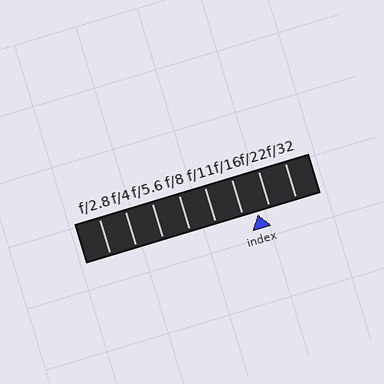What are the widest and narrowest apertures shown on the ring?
The widest aperture shown is f/2.8 and the narrowest is f/32.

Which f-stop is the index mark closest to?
The index mark is closest to f/22.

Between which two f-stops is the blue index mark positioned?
The index mark is between f/16 and f/22.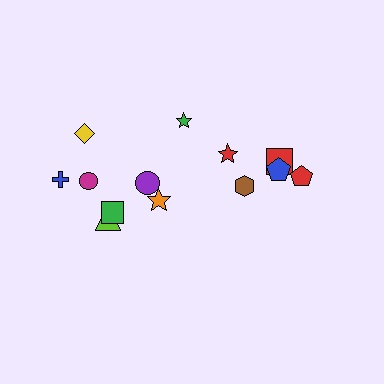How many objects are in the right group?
There are 5 objects.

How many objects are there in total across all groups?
There are 13 objects.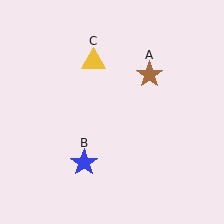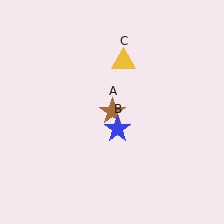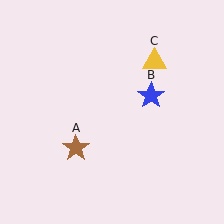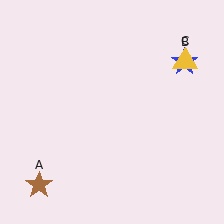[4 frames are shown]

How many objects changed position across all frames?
3 objects changed position: brown star (object A), blue star (object B), yellow triangle (object C).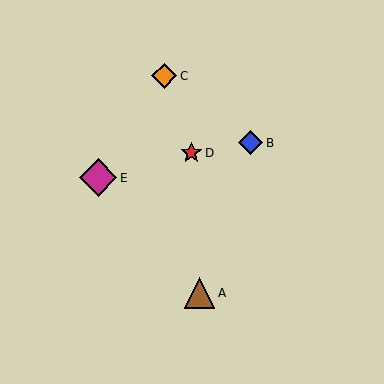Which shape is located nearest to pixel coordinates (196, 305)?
The brown triangle (labeled A) at (200, 293) is nearest to that location.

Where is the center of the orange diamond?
The center of the orange diamond is at (164, 76).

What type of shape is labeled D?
Shape D is a red star.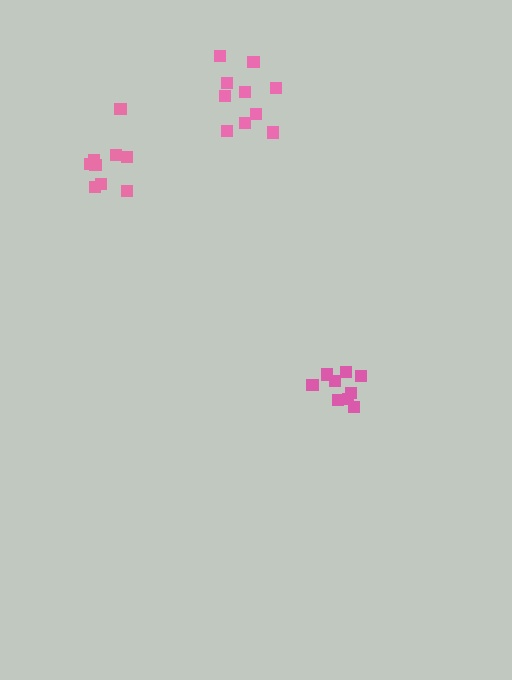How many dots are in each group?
Group 1: 9 dots, Group 2: 9 dots, Group 3: 10 dots (28 total).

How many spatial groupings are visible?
There are 3 spatial groupings.